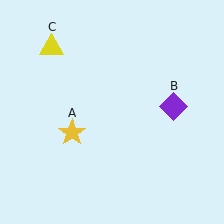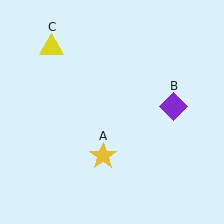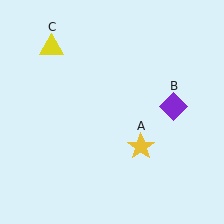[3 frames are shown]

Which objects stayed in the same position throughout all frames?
Purple diamond (object B) and yellow triangle (object C) remained stationary.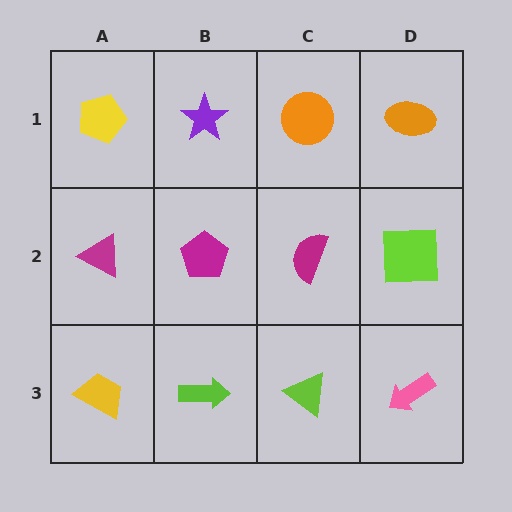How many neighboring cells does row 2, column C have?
4.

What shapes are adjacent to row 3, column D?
A lime square (row 2, column D), a lime triangle (row 3, column C).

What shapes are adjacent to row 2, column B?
A purple star (row 1, column B), a lime arrow (row 3, column B), a magenta triangle (row 2, column A), a magenta semicircle (row 2, column C).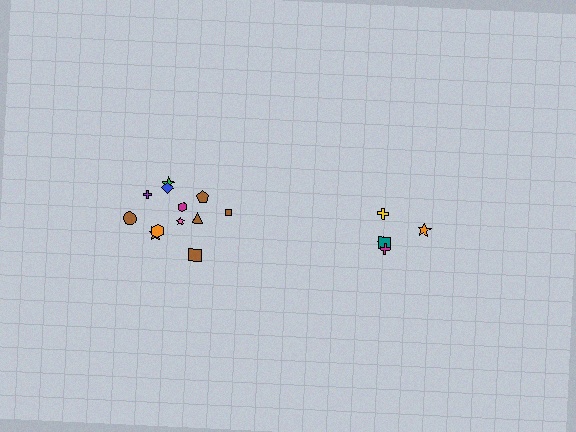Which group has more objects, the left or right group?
The left group.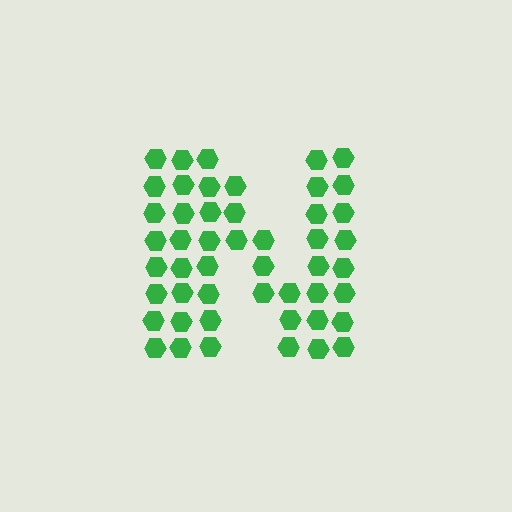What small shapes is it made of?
It is made of small hexagons.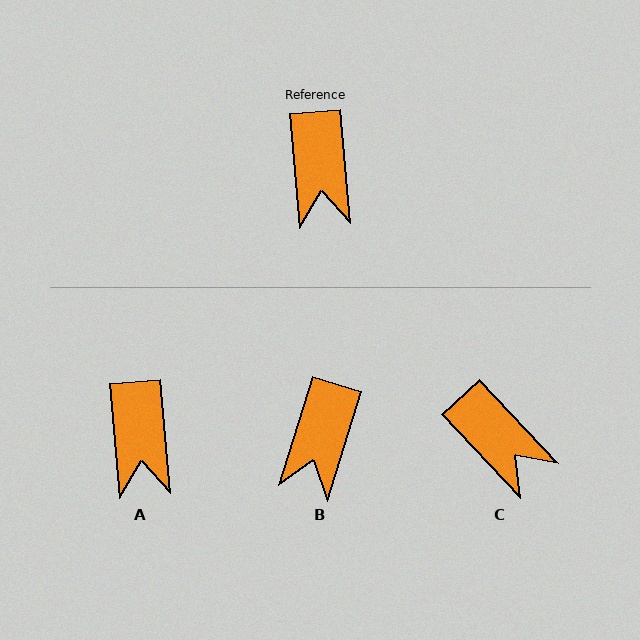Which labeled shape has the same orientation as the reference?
A.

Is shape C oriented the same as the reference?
No, it is off by about 38 degrees.